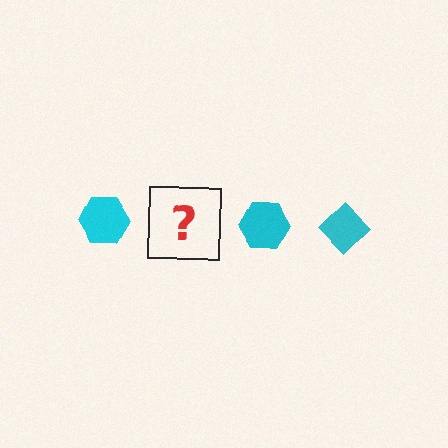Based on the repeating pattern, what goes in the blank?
The blank should be a cyan diamond.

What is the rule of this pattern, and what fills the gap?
The rule is that the pattern cycles through hexagon, diamond shapes in cyan. The gap should be filled with a cyan diamond.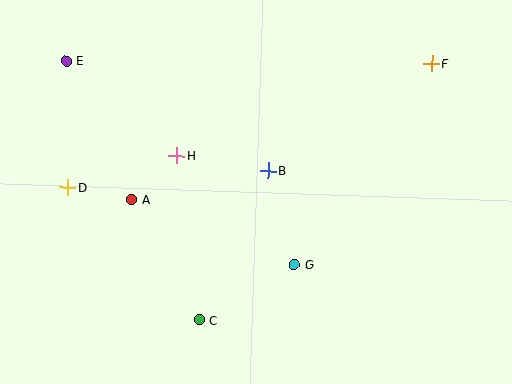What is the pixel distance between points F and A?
The distance between F and A is 330 pixels.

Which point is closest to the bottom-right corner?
Point G is closest to the bottom-right corner.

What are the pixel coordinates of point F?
Point F is at (432, 64).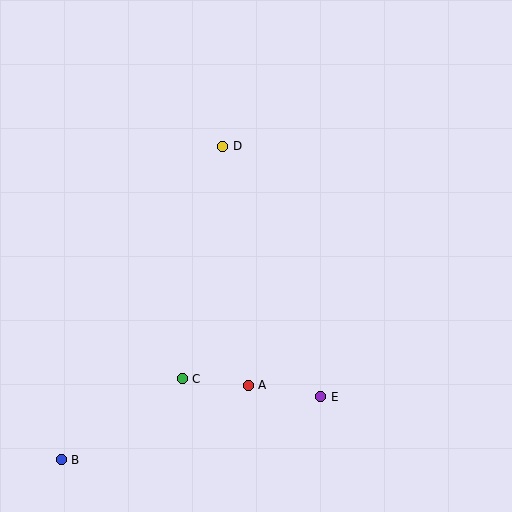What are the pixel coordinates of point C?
Point C is at (182, 379).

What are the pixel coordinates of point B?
Point B is at (61, 460).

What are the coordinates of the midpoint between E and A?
The midpoint between E and A is at (285, 391).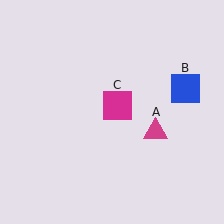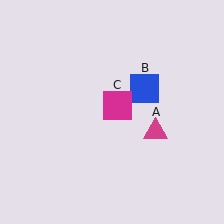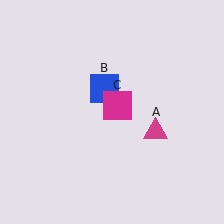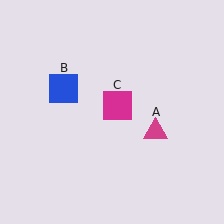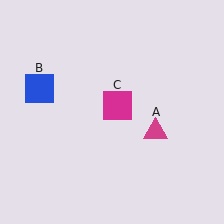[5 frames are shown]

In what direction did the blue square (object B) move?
The blue square (object B) moved left.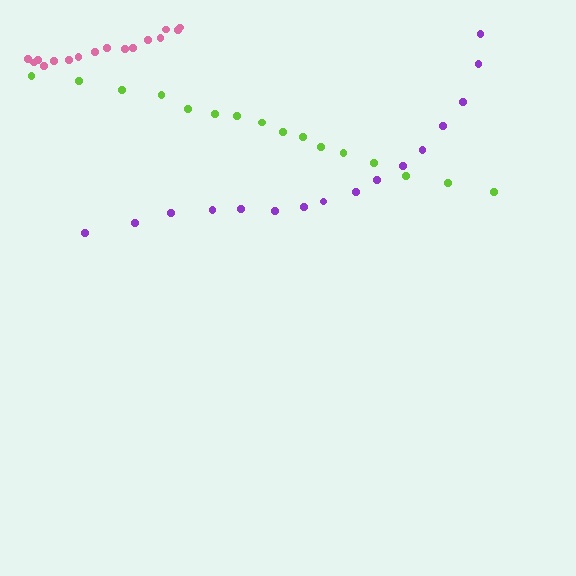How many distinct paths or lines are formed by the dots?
There are 3 distinct paths.